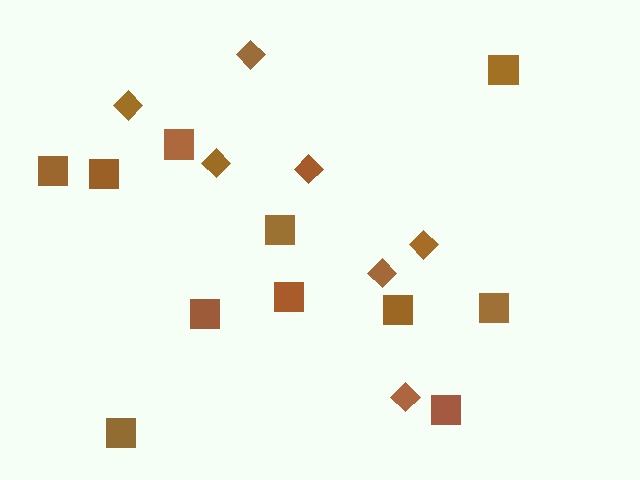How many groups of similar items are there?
There are 2 groups: one group of squares (11) and one group of diamonds (7).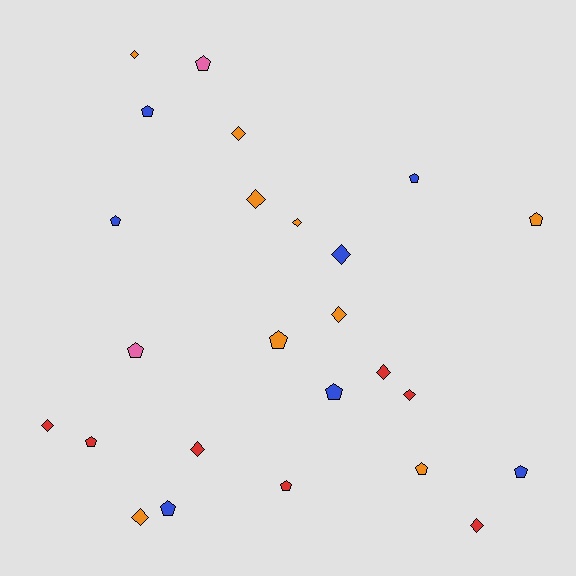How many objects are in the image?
There are 25 objects.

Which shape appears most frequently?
Pentagon, with 13 objects.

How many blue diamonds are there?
There is 1 blue diamond.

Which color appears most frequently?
Orange, with 9 objects.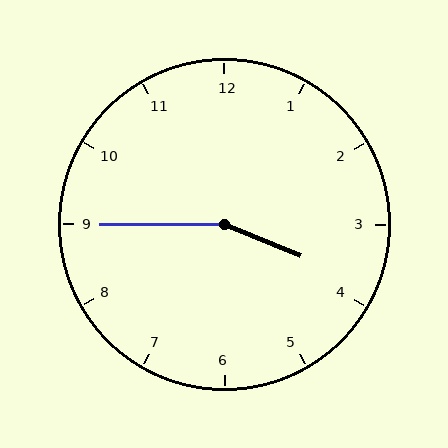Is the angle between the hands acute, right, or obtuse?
It is obtuse.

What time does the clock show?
3:45.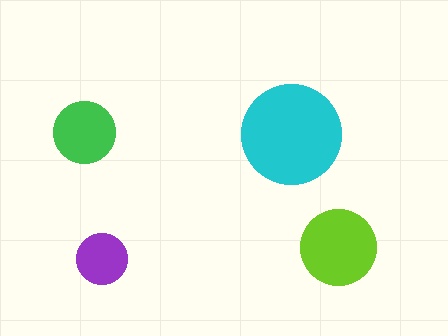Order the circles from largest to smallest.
the cyan one, the lime one, the green one, the purple one.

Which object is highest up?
The green circle is topmost.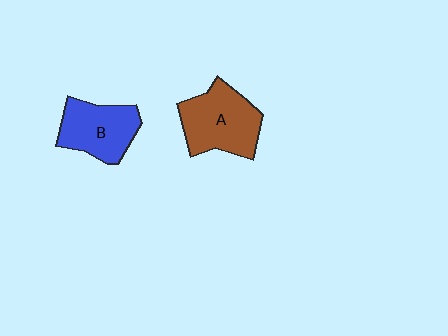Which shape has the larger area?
Shape A (brown).